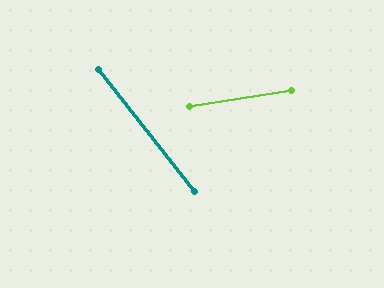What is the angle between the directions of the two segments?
Approximately 61 degrees.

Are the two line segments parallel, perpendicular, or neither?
Neither parallel nor perpendicular — they differ by about 61°.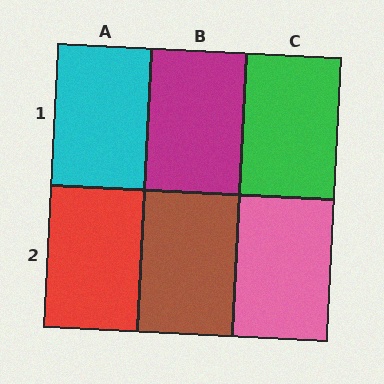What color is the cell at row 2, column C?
Pink.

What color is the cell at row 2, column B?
Brown.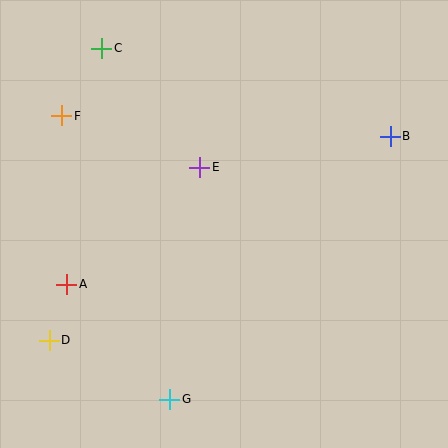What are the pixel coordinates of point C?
Point C is at (102, 48).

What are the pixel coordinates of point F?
Point F is at (62, 116).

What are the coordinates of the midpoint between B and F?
The midpoint between B and F is at (226, 126).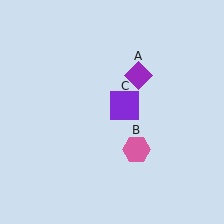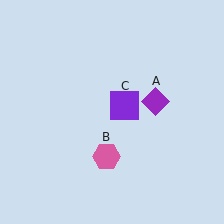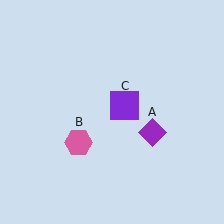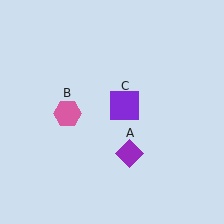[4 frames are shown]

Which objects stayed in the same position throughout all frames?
Purple square (object C) remained stationary.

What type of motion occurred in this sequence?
The purple diamond (object A), pink hexagon (object B) rotated clockwise around the center of the scene.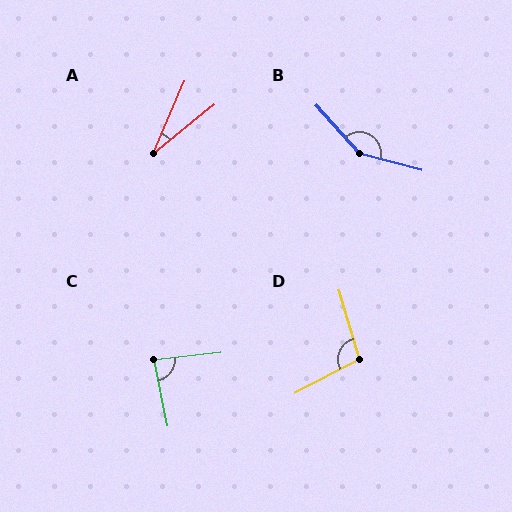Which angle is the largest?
B, at approximately 147 degrees.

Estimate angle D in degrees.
Approximately 101 degrees.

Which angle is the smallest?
A, at approximately 28 degrees.